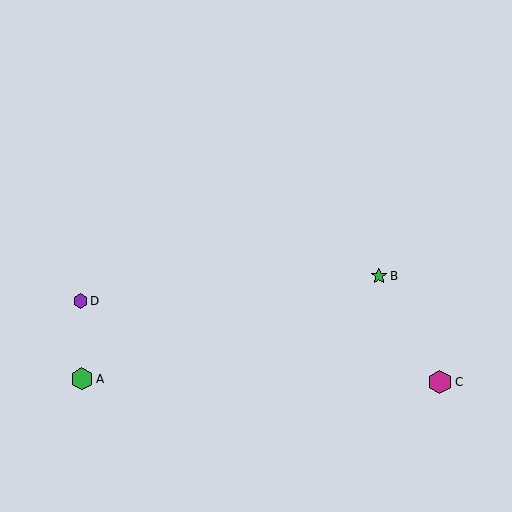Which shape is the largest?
The magenta hexagon (labeled C) is the largest.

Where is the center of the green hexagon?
The center of the green hexagon is at (82, 379).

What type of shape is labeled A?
Shape A is a green hexagon.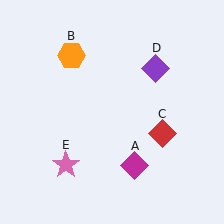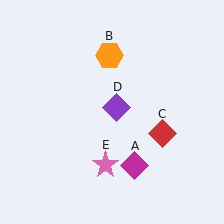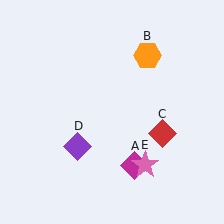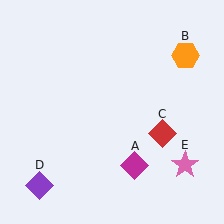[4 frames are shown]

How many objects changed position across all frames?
3 objects changed position: orange hexagon (object B), purple diamond (object D), pink star (object E).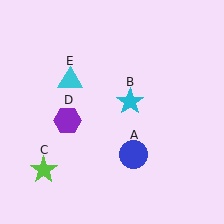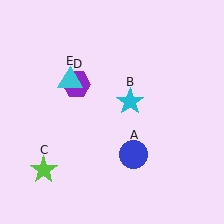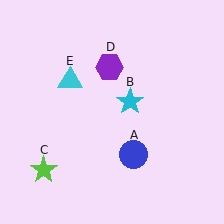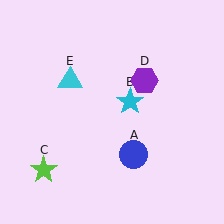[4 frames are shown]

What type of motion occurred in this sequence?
The purple hexagon (object D) rotated clockwise around the center of the scene.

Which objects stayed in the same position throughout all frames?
Blue circle (object A) and cyan star (object B) and lime star (object C) and cyan triangle (object E) remained stationary.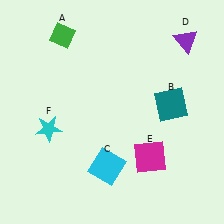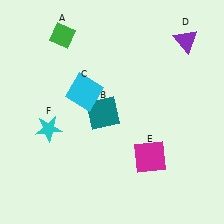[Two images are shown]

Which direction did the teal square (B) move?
The teal square (B) moved left.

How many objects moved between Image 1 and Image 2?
2 objects moved between the two images.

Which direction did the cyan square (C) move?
The cyan square (C) moved up.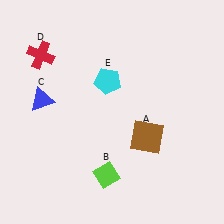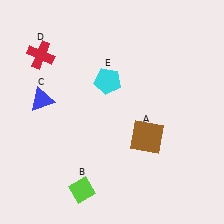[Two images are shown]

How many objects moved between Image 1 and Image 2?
1 object moved between the two images.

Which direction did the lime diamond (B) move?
The lime diamond (B) moved left.